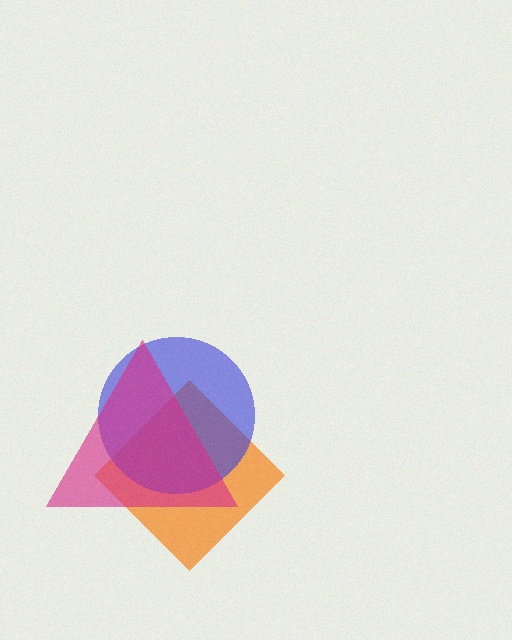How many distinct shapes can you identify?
There are 3 distinct shapes: an orange diamond, a blue circle, a magenta triangle.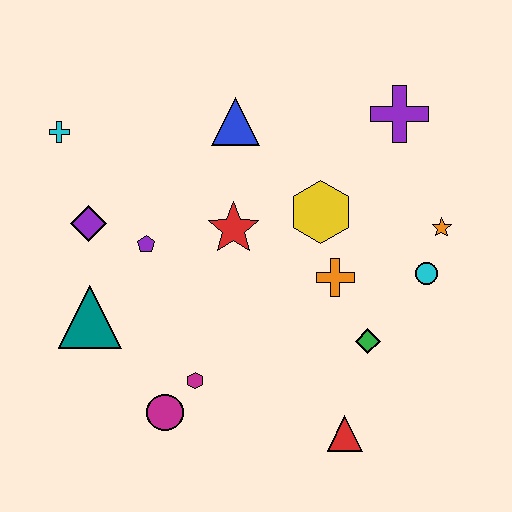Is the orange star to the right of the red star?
Yes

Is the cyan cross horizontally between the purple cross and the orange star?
No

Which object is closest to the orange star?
The cyan circle is closest to the orange star.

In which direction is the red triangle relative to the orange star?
The red triangle is below the orange star.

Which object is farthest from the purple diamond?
The orange star is farthest from the purple diamond.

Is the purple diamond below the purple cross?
Yes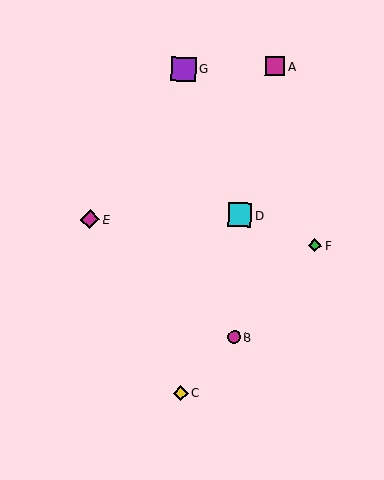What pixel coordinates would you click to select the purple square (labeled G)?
Click at (184, 69) to select the purple square G.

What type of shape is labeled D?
Shape D is a cyan square.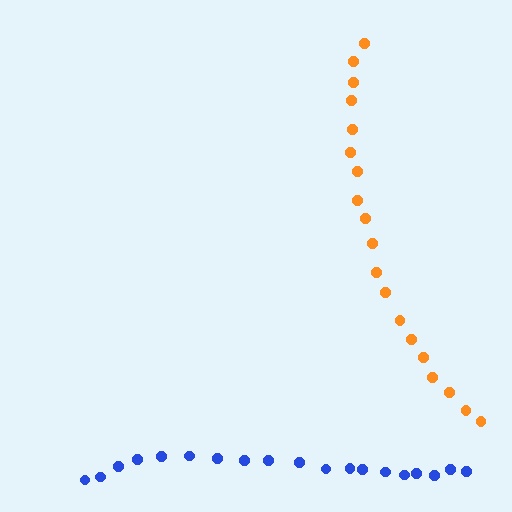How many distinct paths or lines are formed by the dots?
There are 2 distinct paths.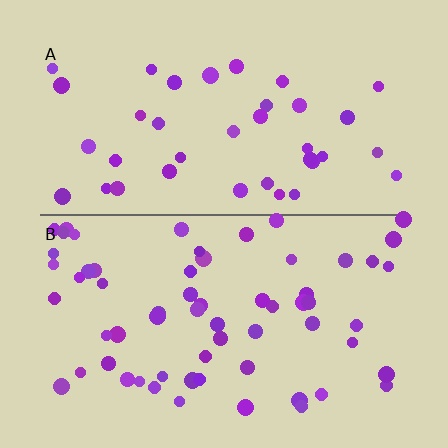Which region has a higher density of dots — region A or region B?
B (the bottom).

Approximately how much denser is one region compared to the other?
Approximately 1.7× — region B over region A.